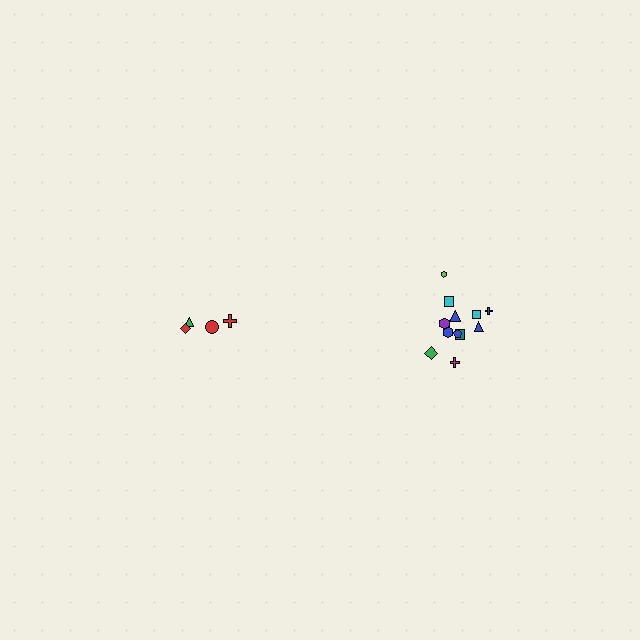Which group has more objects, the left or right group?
The right group.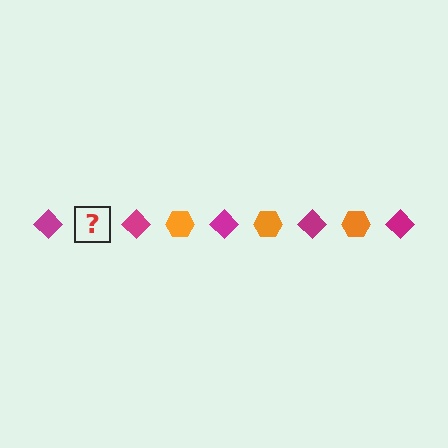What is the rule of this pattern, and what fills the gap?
The rule is that the pattern alternates between magenta diamond and orange hexagon. The gap should be filled with an orange hexagon.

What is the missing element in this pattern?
The missing element is an orange hexagon.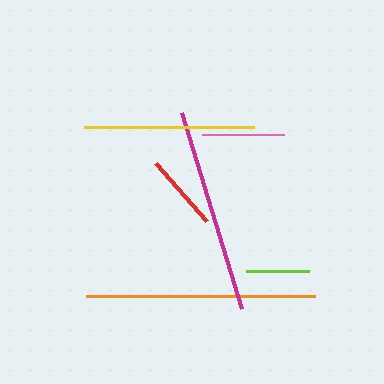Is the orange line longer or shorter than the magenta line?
The orange line is longer than the magenta line.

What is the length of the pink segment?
The pink segment is approximately 82 pixels long.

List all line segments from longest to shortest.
From longest to shortest: orange, magenta, yellow, pink, red, lime.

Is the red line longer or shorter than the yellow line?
The yellow line is longer than the red line.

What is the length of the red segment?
The red segment is approximately 77 pixels long.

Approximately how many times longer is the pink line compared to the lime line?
The pink line is approximately 1.3 times the length of the lime line.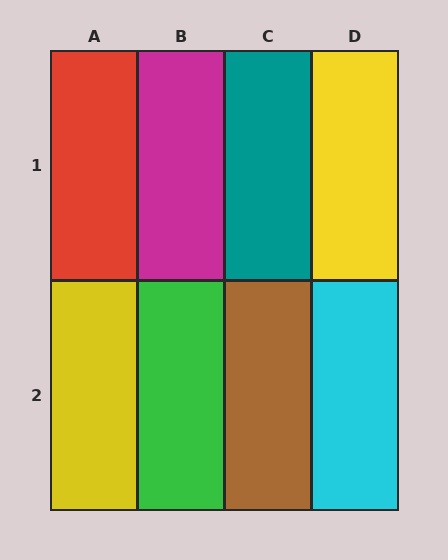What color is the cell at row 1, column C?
Teal.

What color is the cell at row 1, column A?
Red.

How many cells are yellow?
2 cells are yellow.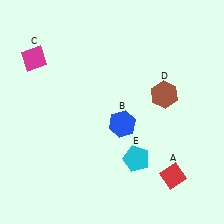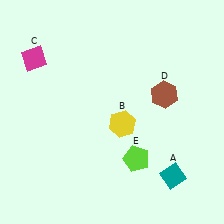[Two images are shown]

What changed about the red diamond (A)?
In Image 1, A is red. In Image 2, it changed to teal.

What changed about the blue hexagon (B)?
In Image 1, B is blue. In Image 2, it changed to yellow.